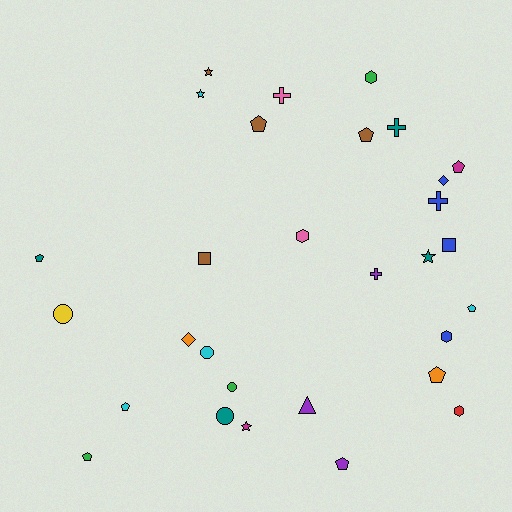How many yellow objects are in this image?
There is 1 yellow object.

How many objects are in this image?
There are 30 objects.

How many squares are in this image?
There are 2 squares.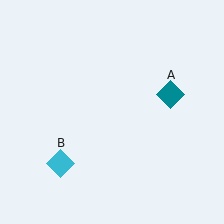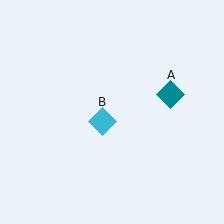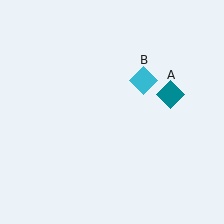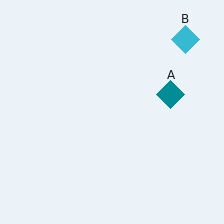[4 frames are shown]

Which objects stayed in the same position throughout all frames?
Teal diamond (object A) remained stationary.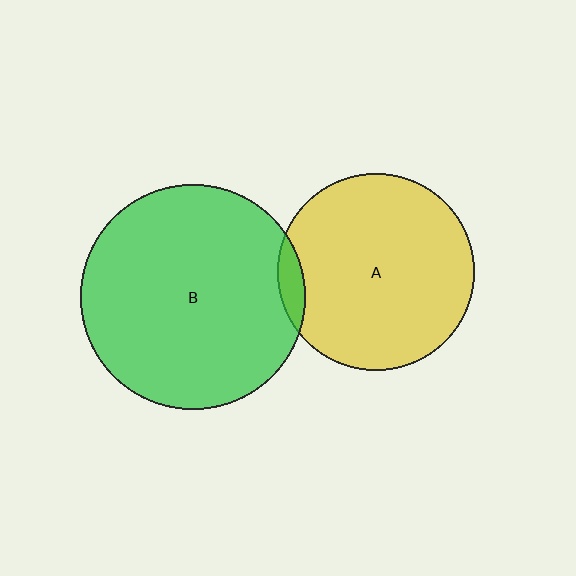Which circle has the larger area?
Circle B (green).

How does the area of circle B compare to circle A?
Approximately 1.3 times.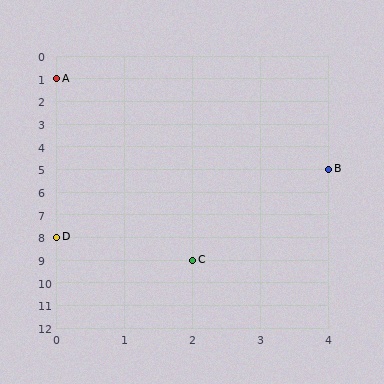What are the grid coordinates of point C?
Point C is at grid coordinates (2, 9).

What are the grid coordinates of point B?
Point B is at grid coordinates (4, 5).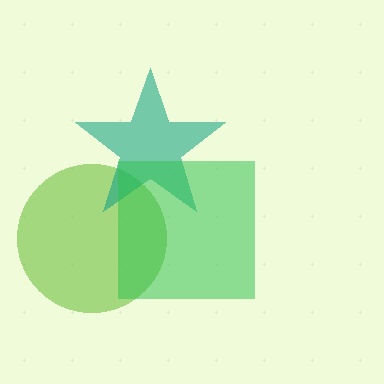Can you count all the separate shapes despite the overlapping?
Yes, there are 3 separate shapes.